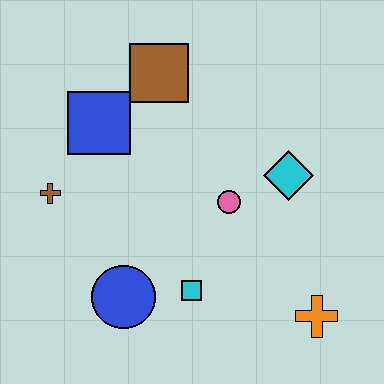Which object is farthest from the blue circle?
The brown square is farthest from the blue circle.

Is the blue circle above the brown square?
No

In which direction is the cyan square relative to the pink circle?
The cyan square is below the pink circle.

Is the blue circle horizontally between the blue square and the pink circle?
Yes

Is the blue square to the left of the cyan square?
Yes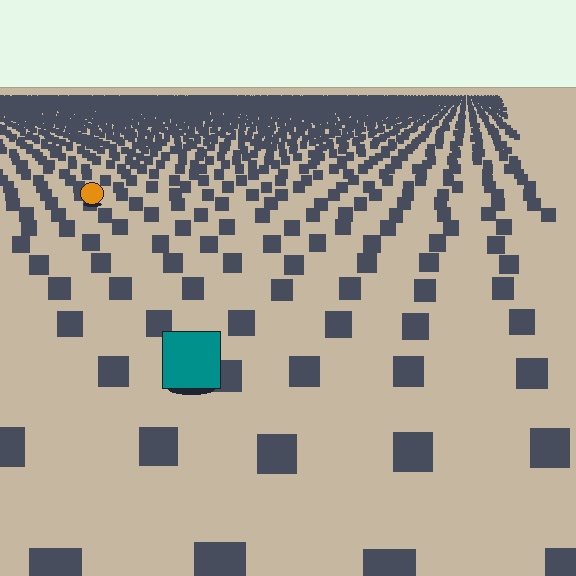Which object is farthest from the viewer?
The orange circle is farthest from the viewer. It appears smaller and the ground texture around it is denser.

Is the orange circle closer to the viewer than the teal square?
No. The teal square is closer — you can tell from the texture gradient: the ground texture is coarser near it.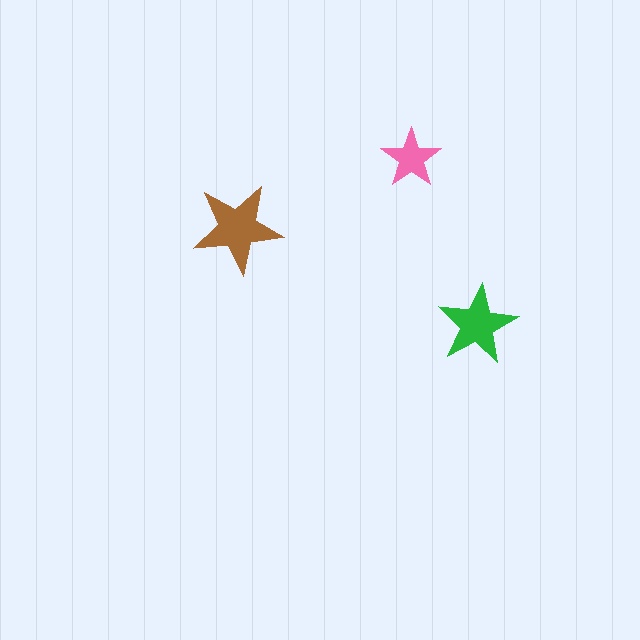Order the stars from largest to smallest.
the brown one, the green one, the pink one.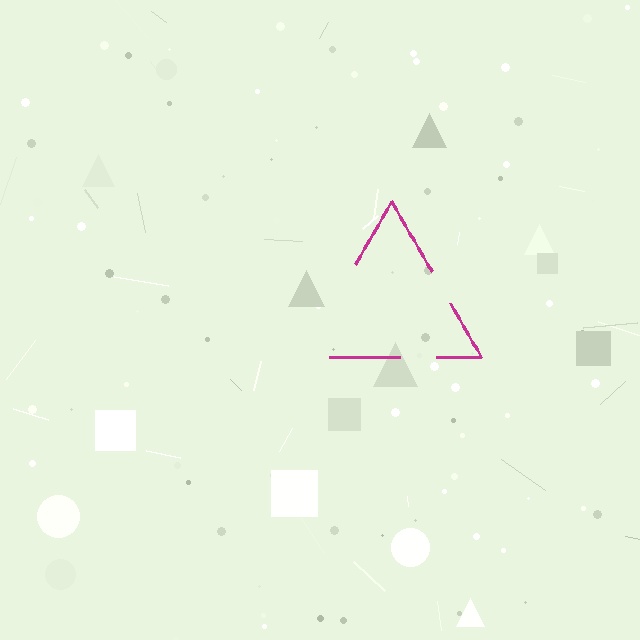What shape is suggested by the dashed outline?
The dashed outline suggests a triangle.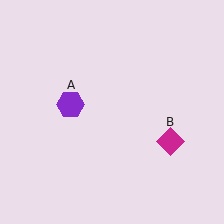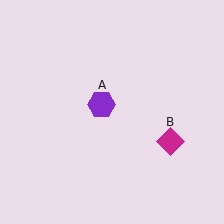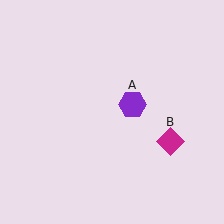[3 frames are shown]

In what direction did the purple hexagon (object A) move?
The purple hexagon (object A) moved right.